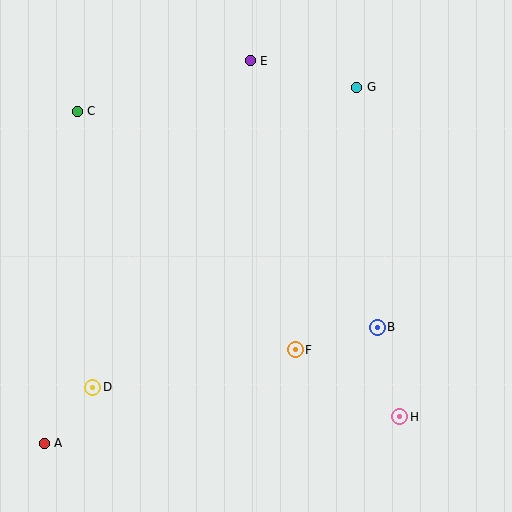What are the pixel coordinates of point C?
Point C is at (77, 111).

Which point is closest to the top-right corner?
Point G is closest to the top-right corner.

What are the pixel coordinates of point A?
Point A is at (44, 443).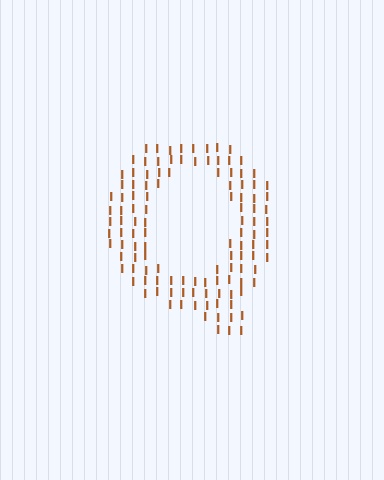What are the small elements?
The small elements are letter I's.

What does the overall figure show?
The overall figure shows the letter Q.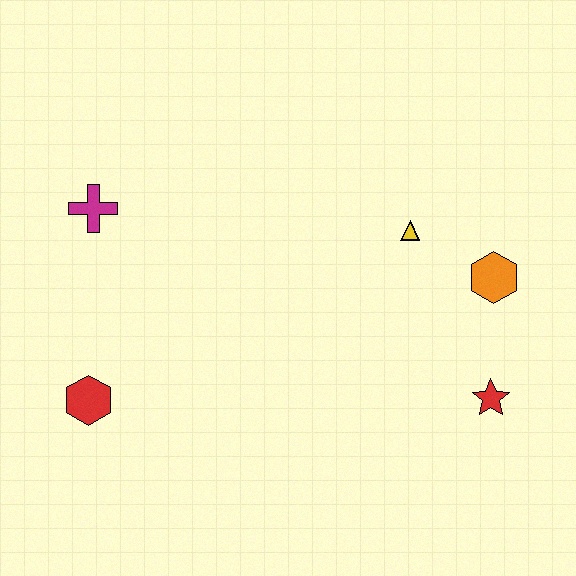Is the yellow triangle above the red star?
Yes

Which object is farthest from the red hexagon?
The orange hexagon is farthest from the red hexagon.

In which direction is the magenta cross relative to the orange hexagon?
The magenta cross is to the left of the orange hexagon.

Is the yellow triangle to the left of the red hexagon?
No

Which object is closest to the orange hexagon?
The yellow triangle is closest to the orange hexagon.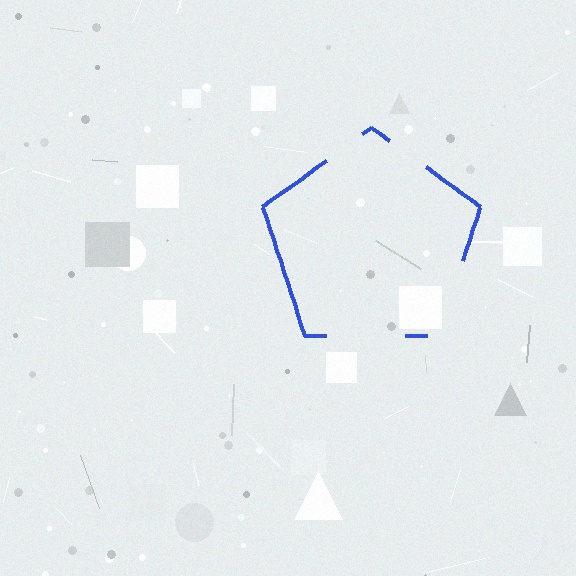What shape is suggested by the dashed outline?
The dashed outline suggests a pentagon.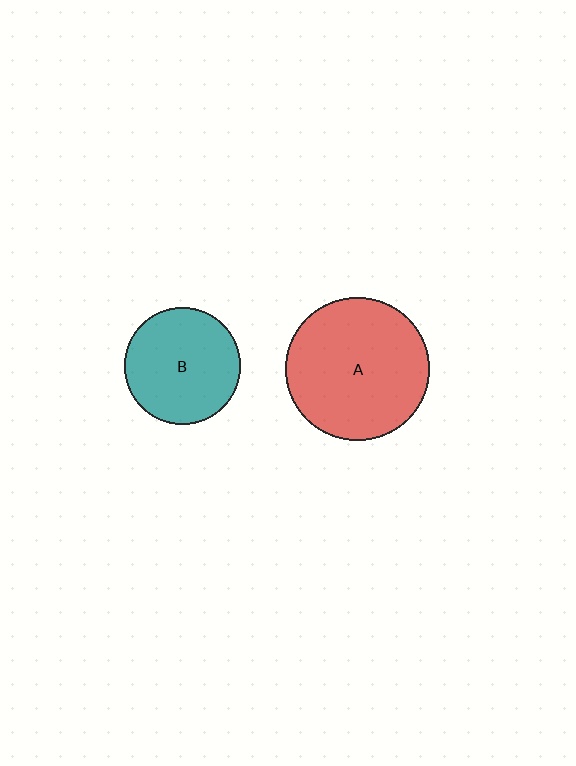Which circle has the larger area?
Circle A (red).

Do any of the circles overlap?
No, none of the circles overlap.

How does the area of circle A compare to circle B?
Approximately 1.5 times.